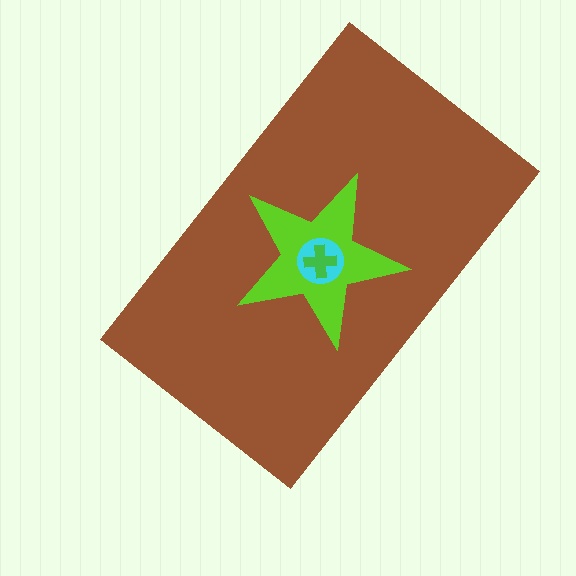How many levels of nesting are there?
4.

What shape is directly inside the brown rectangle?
The lime star.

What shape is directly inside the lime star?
The cyan circle.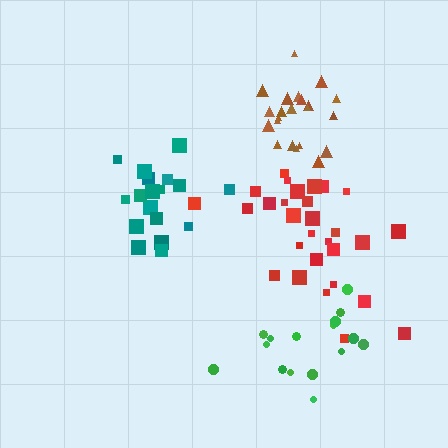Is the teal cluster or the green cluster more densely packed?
Green.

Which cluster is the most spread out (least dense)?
Teal.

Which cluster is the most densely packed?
Brown.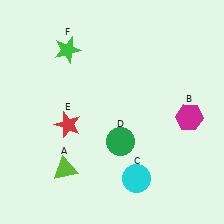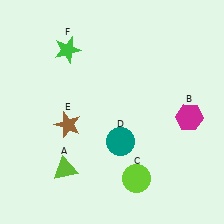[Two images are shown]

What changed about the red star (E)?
In Image 1, E is red. In Image 2, it changed to brown.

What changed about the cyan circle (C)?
In Image 1, C is cyan. In Image 2, it changed to lime.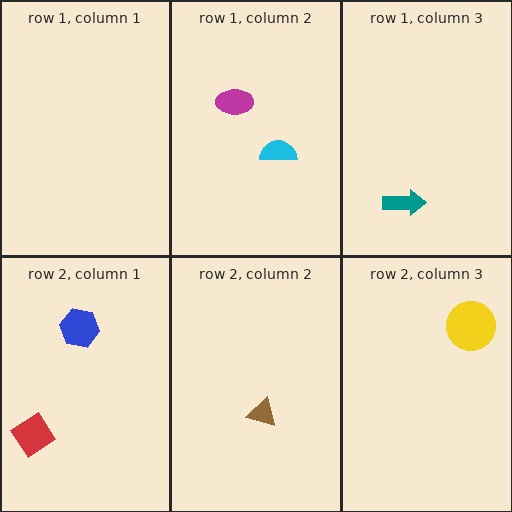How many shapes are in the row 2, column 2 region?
1.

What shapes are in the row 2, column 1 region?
The blue hexagon, the red diamond.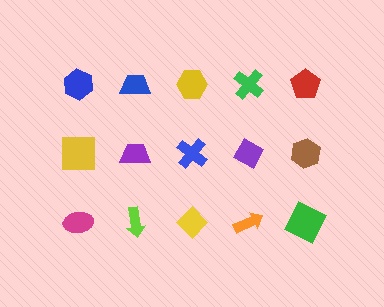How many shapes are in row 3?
5 shapes.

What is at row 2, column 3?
A blue cross.